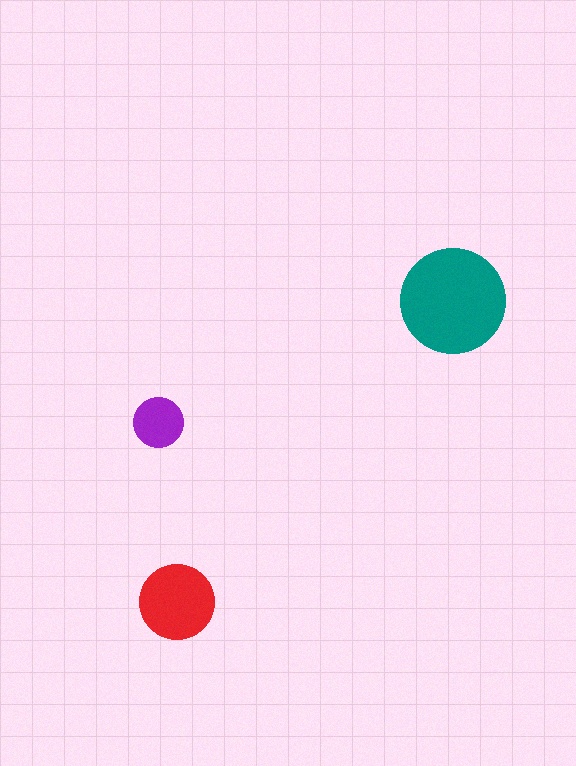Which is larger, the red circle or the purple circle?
The red one.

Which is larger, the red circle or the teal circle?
The teal one.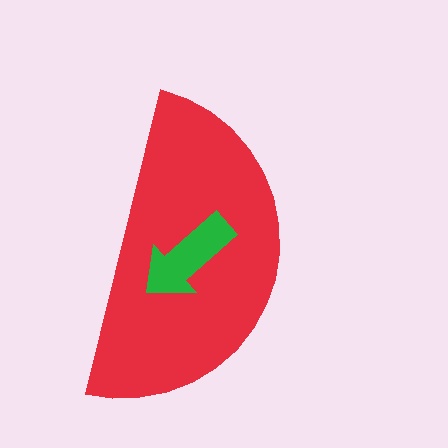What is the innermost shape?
The green arrow.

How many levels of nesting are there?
2.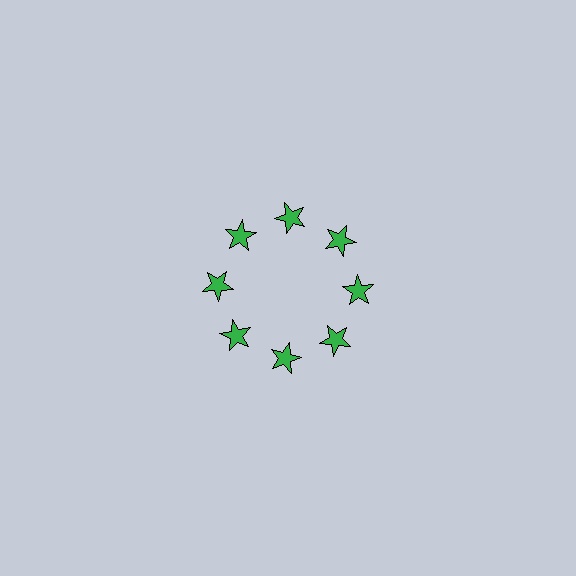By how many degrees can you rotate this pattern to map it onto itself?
The pattern maps onto itself every 45 degrees of rotation.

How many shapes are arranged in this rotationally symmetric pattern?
There are 8 shapes, arranged in 8 groups of 1.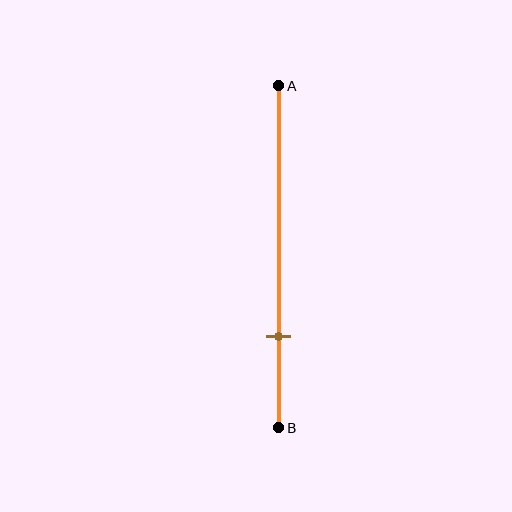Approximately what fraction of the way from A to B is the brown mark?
The brown mark is approximately 75% of the way from A to B.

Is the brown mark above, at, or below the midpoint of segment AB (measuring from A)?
The brown mark is below the midpoint of segment AB.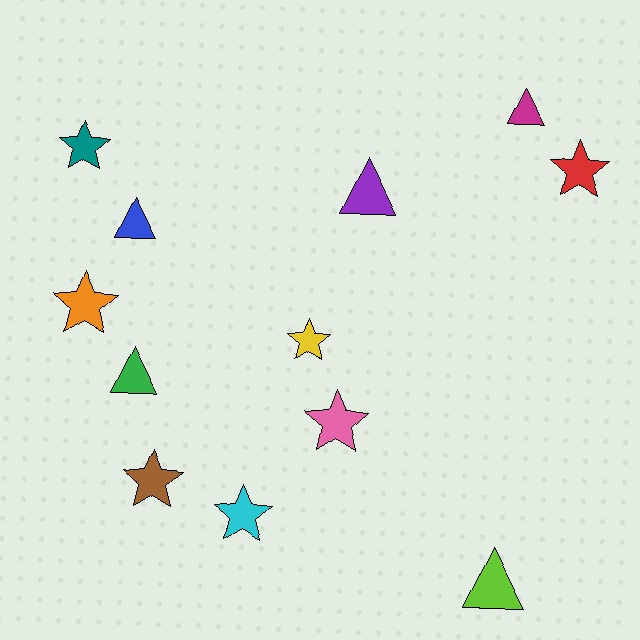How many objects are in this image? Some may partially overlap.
There are 12 objects.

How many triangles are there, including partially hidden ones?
There are 5 triangles.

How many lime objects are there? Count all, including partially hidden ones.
There is 1 lime object.